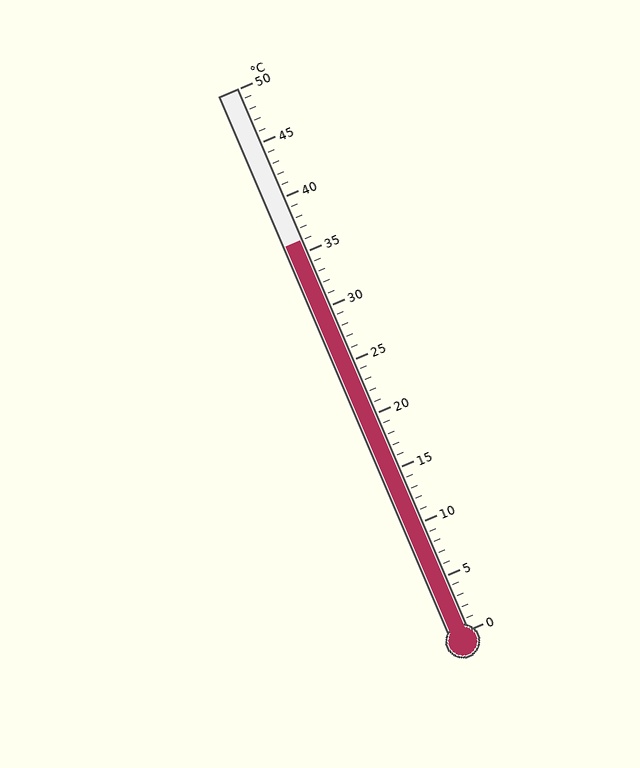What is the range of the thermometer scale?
The thermometer scale ranges from 0°C to 50°C.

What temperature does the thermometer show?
The thermometer shows approximately 36°C.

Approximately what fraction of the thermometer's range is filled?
The thermometer is filled to approximately 70% of its range.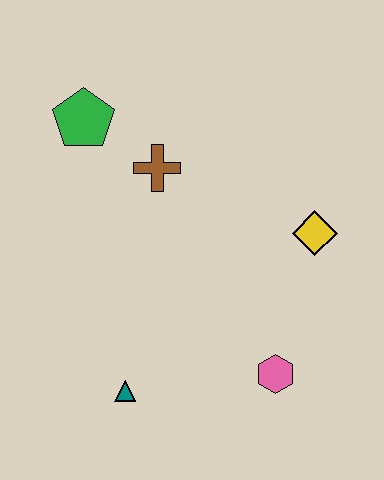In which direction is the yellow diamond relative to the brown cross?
The yellow diamond is to the right of the brown cross.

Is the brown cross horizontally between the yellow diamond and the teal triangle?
Yes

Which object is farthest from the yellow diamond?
The green pentagon is farthest from the yellow diamond.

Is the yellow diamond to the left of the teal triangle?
No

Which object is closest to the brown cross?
The green pentagon is closest to the brown cross.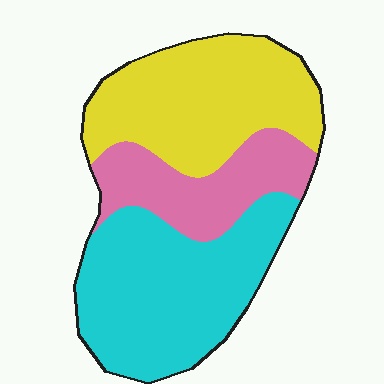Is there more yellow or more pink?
Yellow.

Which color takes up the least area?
Pink, at roughly 20%.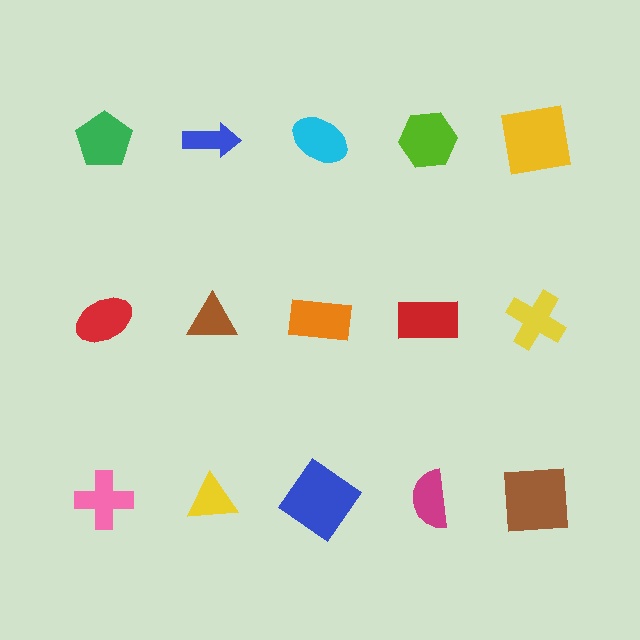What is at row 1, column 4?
A lime hexagon.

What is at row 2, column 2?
A brown triangle.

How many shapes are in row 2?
5 shapes.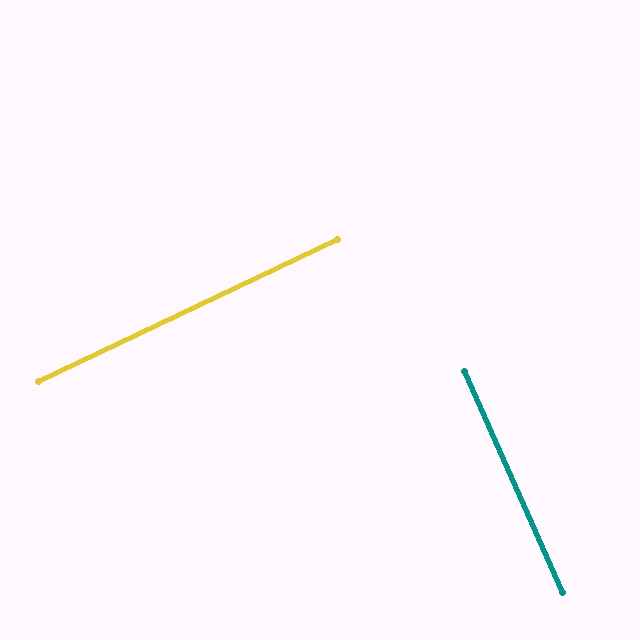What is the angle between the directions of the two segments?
Approximately 89 degrees.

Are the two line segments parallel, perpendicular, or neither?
Perpendicular — they meet at approximately 89°.